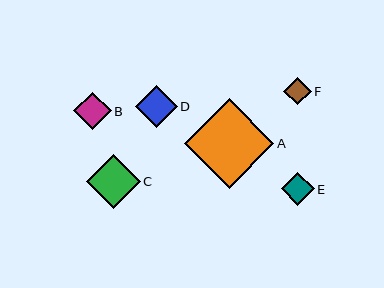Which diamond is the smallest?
Diamond F is the smallest with a size of approximately 28 pixels.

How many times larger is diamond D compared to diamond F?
Diamond D is approximately 1.5 times the size of diamond F.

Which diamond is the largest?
Diamond A is the largest with a size of approximately 89 pixels.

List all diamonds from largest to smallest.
From largest to smallest: A, C, D, B, E, F.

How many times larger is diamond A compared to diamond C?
Diamond A is approximately 1.7 times the size of diamond C.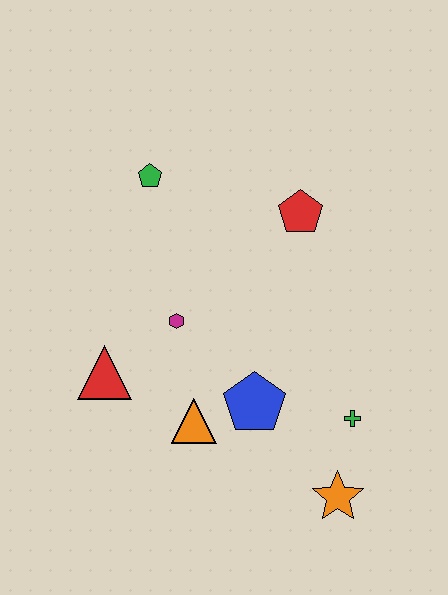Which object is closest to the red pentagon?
The green pentagon is closest to the red pentagon.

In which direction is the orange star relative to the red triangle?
The orange star is to the right of the red triangle.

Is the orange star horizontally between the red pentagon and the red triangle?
No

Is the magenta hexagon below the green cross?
No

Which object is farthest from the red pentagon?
The orange star is farthest from the red pentagon.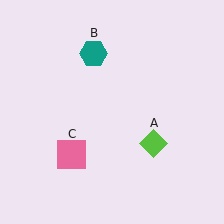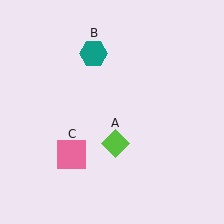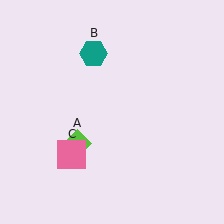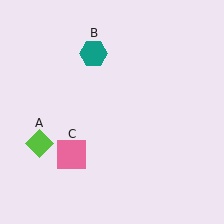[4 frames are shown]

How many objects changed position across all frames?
1 object changed position: lime diamond (object A).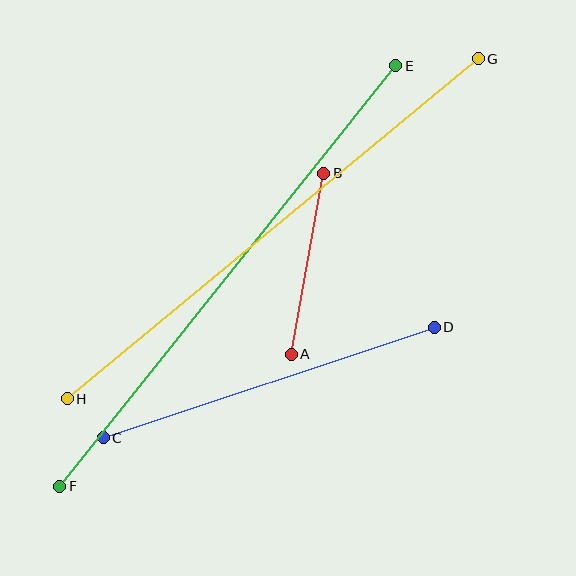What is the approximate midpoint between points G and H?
The midpoint is at approximately (273, 229) pixels.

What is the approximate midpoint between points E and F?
The midpoint is at approximately (228, 276) pixels.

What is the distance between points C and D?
The distance is approximately 349 pixels.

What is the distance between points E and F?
The distance is approximately 538 pixels.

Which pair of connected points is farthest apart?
Points E and F are farthest apart.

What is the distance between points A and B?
The distance is approximately 184 pixels.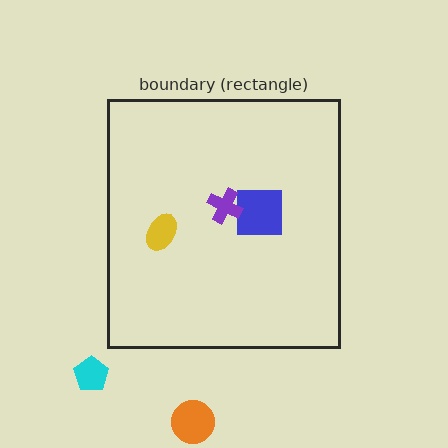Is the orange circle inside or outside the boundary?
Outside.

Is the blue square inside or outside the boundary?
Inside.